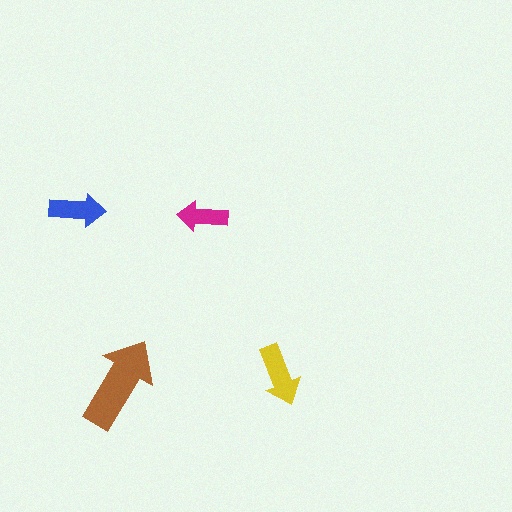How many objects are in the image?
There are 4 objects in the image.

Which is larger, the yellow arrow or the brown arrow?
The brown one.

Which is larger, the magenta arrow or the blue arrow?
The blue one.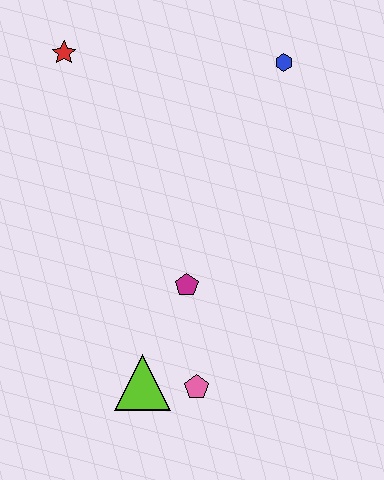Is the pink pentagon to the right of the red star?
Yes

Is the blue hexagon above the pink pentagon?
Yes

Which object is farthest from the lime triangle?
The blue hexagon is farthest from the lime triangle.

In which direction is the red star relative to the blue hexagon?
The red star is to the left of the blue hexagon.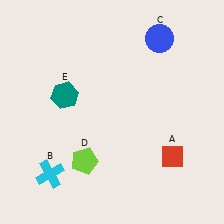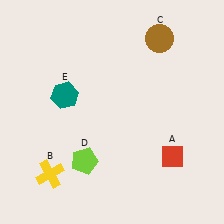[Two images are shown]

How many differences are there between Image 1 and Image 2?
There are 2 differences between the two images.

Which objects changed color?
B changed from cyan to yellow. C changed from blue to brown.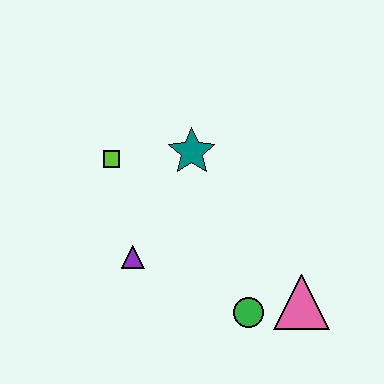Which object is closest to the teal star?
The lime square is closest to the teal star.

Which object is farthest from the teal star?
The pink triangle is farthest from the teal star.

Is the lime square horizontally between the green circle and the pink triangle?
No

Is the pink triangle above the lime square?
No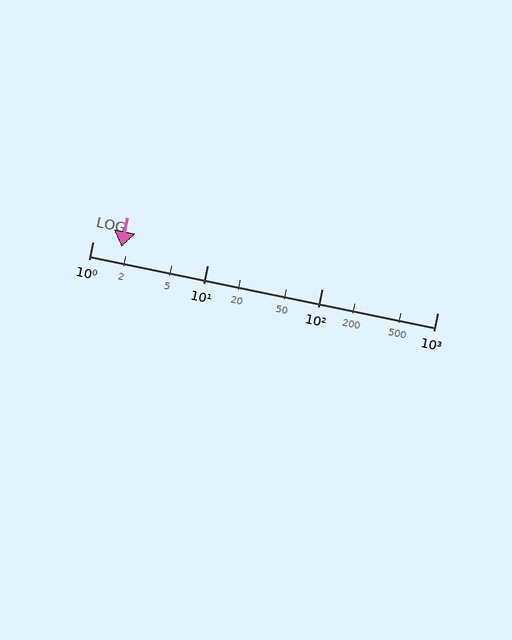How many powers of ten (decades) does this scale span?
The scale spans 3 decades, from 1 to 1000.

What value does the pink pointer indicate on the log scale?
The pointer indicates approximately 1.8.